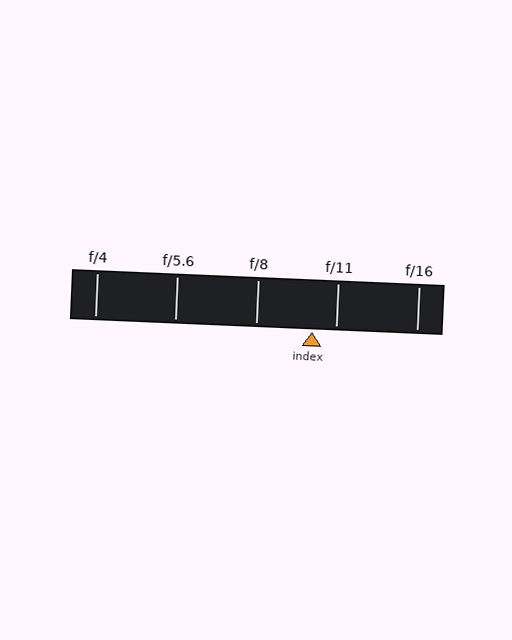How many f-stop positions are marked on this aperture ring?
There are 5 f-stop positions marked.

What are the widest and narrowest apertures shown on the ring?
The widest aperture shown is f/4 and the narrowest is f/16.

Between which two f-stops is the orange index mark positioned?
The index mark is between f/8 and f/11.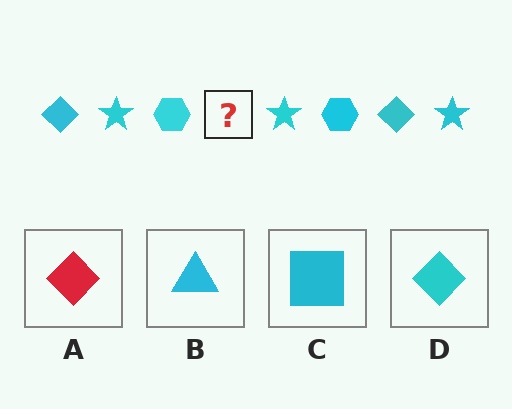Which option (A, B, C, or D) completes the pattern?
D.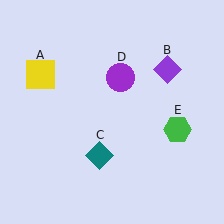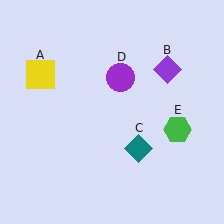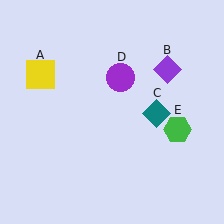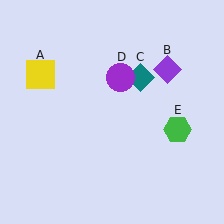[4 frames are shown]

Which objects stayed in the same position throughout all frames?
Yellow square (object A) and purple diamond (object B) and purple circle (object D) and green hexagon (object E) remained stationary.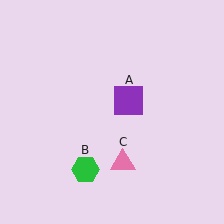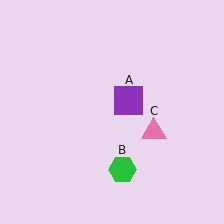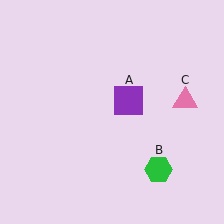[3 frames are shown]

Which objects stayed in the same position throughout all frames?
Purple square (object A) remained stationary.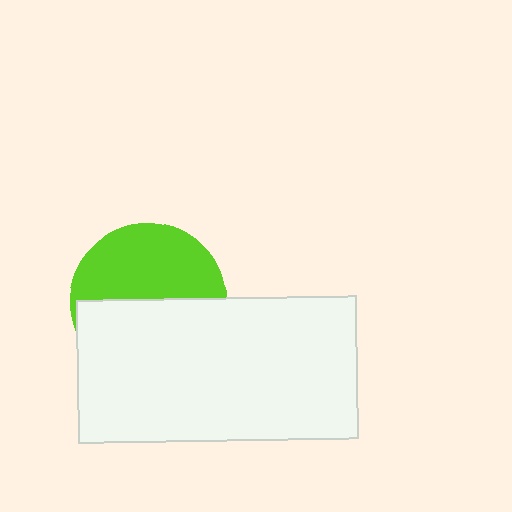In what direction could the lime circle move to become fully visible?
The lime circle could move up. That would shift it out from behind the white rectangle entirely.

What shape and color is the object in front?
The object in front is a white rectangle.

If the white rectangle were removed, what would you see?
You would see the complete lime circle.